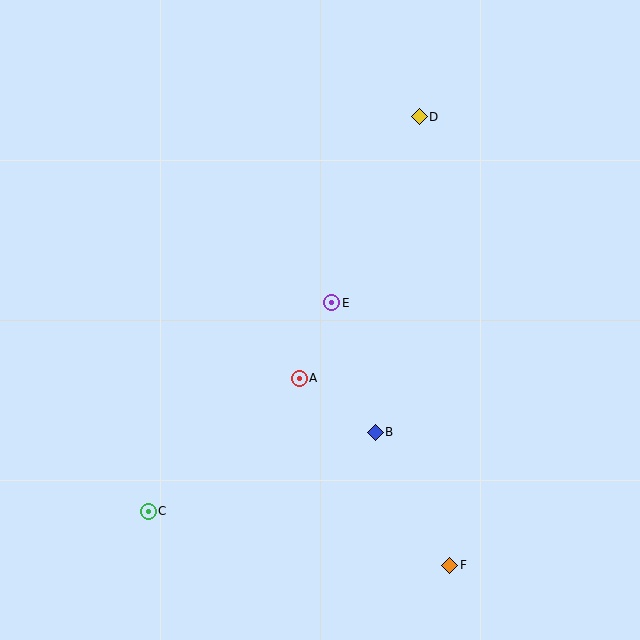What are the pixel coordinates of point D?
Point D is at (419, 117).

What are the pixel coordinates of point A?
Point A is at (299, 378).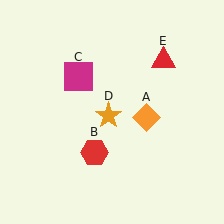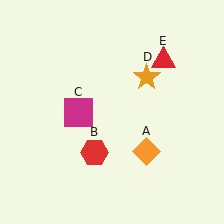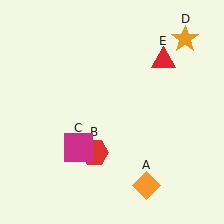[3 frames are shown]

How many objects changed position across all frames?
3 objects changed position: orange diamond (object A), magenta square (object C), orange star (object D).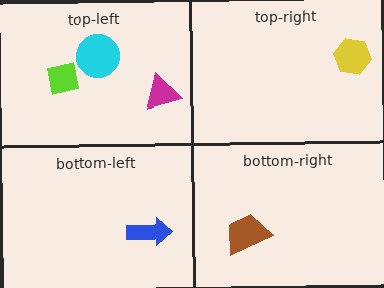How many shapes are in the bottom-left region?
1.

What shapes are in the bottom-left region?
The blue arrow.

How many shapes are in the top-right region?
1.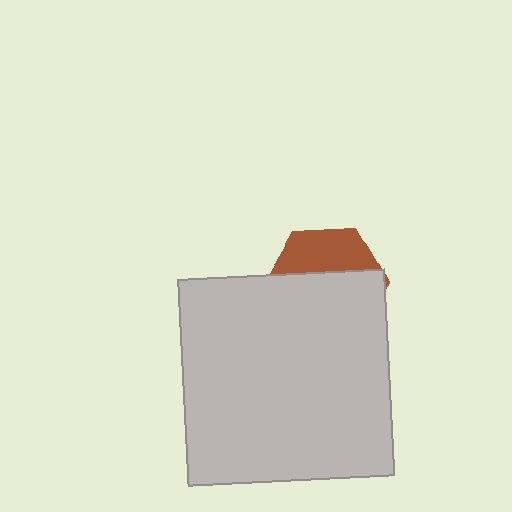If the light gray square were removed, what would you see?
You would see the complete brown hexagon.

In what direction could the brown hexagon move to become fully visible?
The brown hexagon could move up. That would shift it out from behind the light gray square entirely.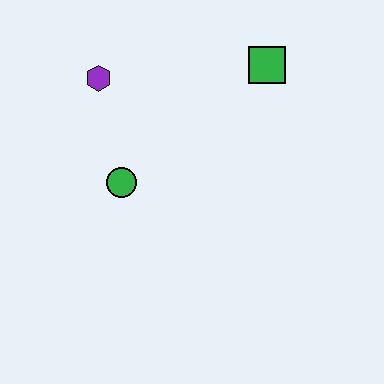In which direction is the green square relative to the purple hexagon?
The green square is to the right of the purple hexagon.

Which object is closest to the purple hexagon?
The green circle is closest to the purple hexagon.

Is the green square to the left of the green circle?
No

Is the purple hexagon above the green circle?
Yes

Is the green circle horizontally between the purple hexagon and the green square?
Yes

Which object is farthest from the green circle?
The green square is farthest from the green circle.